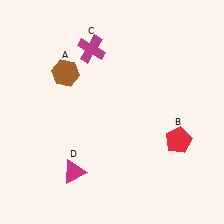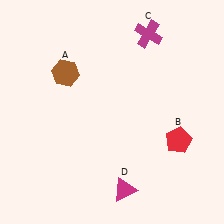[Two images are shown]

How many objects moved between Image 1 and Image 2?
2 objects moved between the two images.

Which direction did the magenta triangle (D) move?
The magenta triangle (D) moved right.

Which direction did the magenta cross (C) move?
The magenta cross (C) moved right.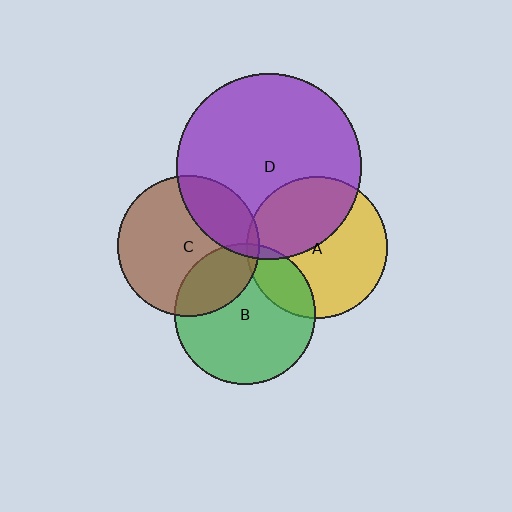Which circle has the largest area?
Circle D (purple).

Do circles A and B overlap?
Yes.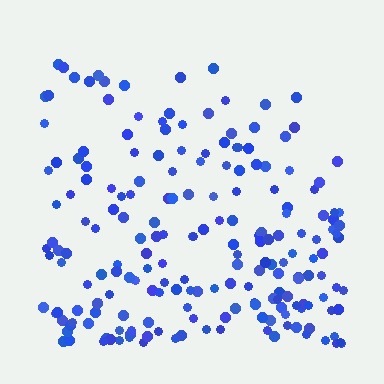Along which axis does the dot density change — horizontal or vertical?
Vertical.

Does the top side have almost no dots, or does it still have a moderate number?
Still a moderate number, just noticeably fewer than the bottom.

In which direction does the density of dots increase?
From top to bottom, with the bottom side densest.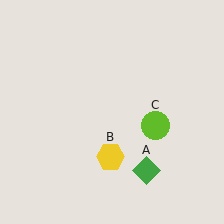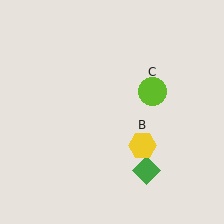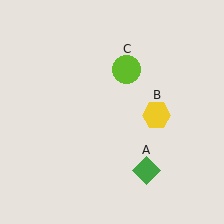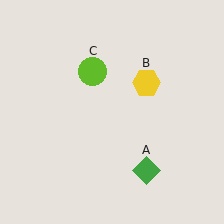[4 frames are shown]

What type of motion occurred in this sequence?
The yellow hexagon (object B), lime circle (object C) rotated counterclockwise around the center of the scene.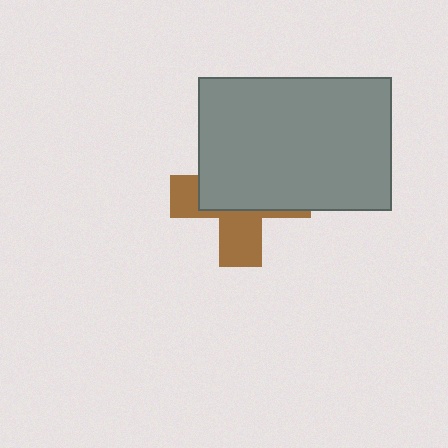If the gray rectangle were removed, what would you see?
You would see the complete brown cross.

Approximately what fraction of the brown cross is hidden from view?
Roughly 61% of the brown cross is hidden behind the gray rectangle.